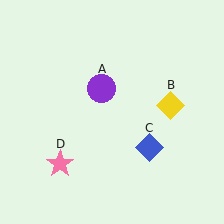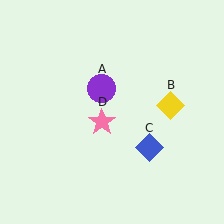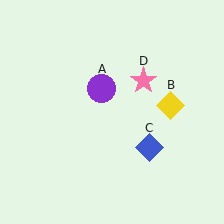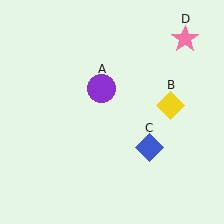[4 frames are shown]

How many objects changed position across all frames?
1 object changed position: pink star (object D).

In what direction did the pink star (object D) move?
The pink star (object D) moved up and to the right.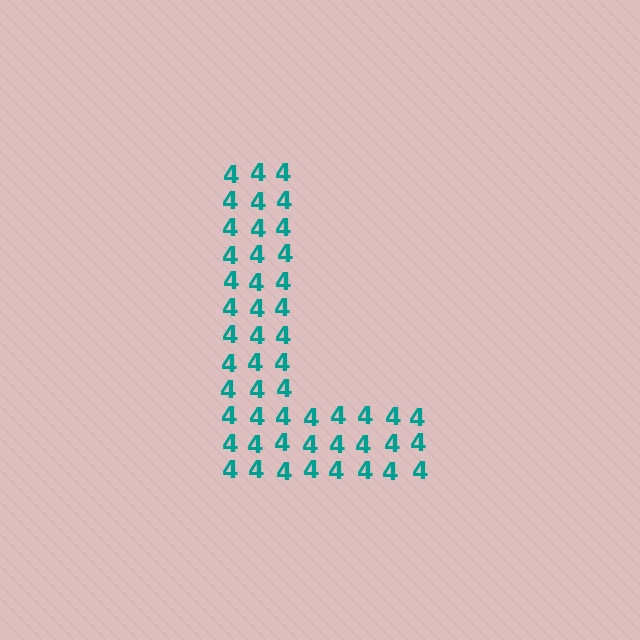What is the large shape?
The large shape is the letter L.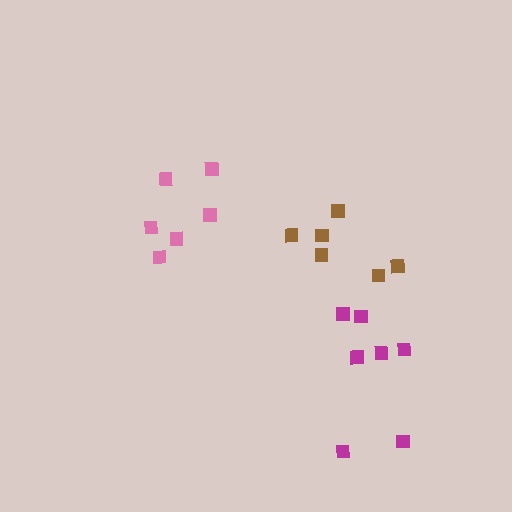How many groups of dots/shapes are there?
There are 3 groups.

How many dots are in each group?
Group 1: 6 dots, Group 2: 6 dots, Group 3: 7 dots (19 total).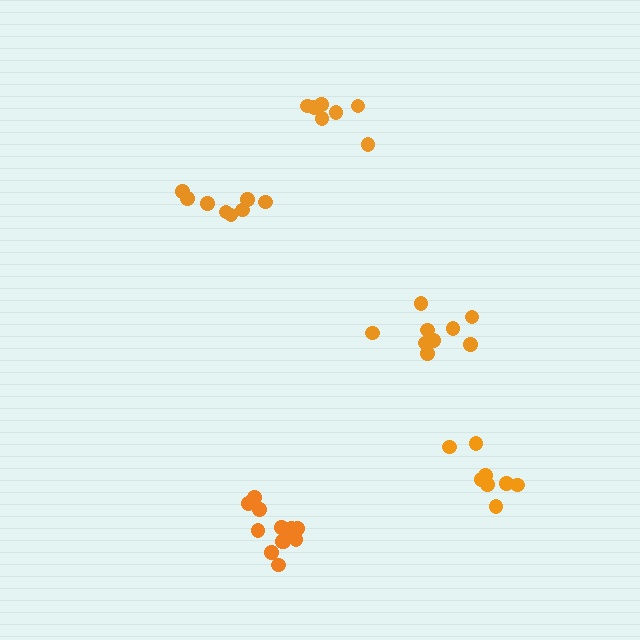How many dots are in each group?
Group 1: 8 dots, Group 2: 8 dots, Group 3: 7 dots, Group 4: 9 dots, Group 5: 13 dots (45 total).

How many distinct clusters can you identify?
There are 5 distinct clusters.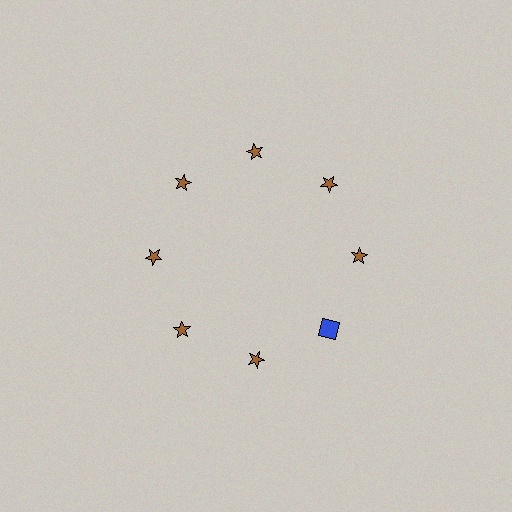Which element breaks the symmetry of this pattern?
The blue square at roughly the 4 o'clock position breaks the symmetry. All other shapes are brown stars.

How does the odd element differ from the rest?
It differs in both color (blue instead of brown) and shape (square instead of star).